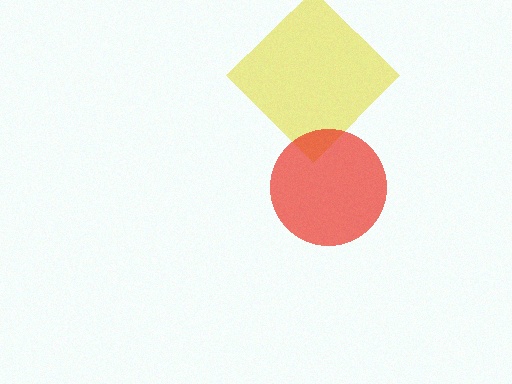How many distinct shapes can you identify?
There are 2 distinct shapes: a yellow diamond, a red circle.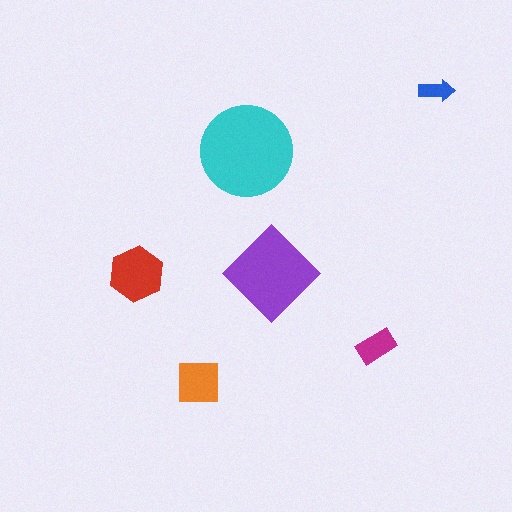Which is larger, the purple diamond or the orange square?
The purple diamond.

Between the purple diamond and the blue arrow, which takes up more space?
The purple diamond.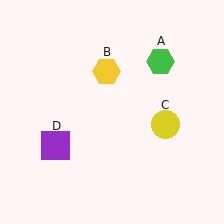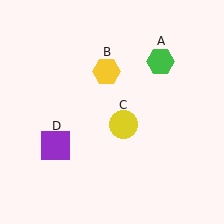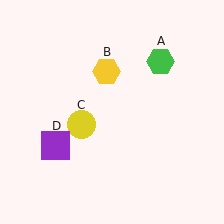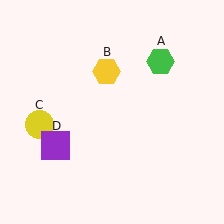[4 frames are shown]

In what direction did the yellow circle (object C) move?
The yellow circle (object C) moved left.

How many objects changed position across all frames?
1 object changed position: yellow circle (object C).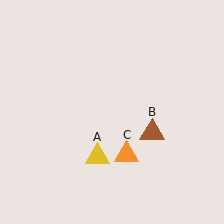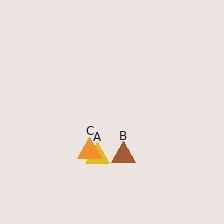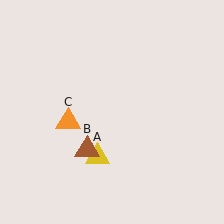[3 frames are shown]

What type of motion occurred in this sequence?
The brown triangle (object B), orange triangle (object C) rotated clockwise around the center of the scene.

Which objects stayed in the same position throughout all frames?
Yellow triangle (object A) remained stationary.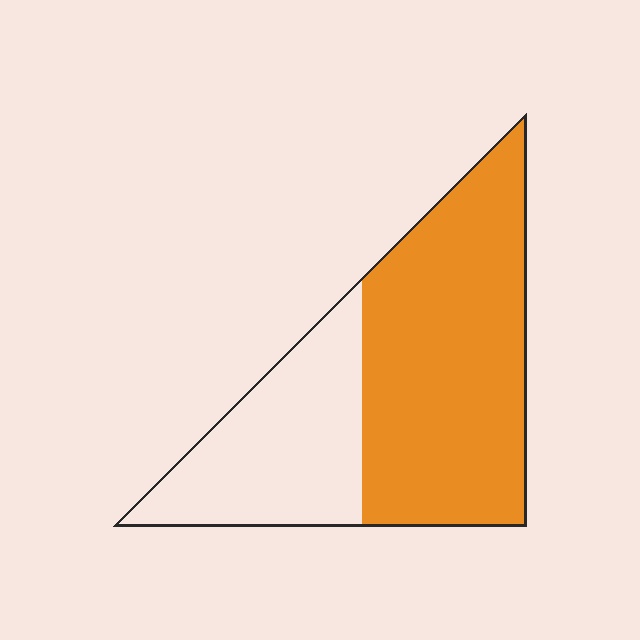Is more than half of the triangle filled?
Yes.